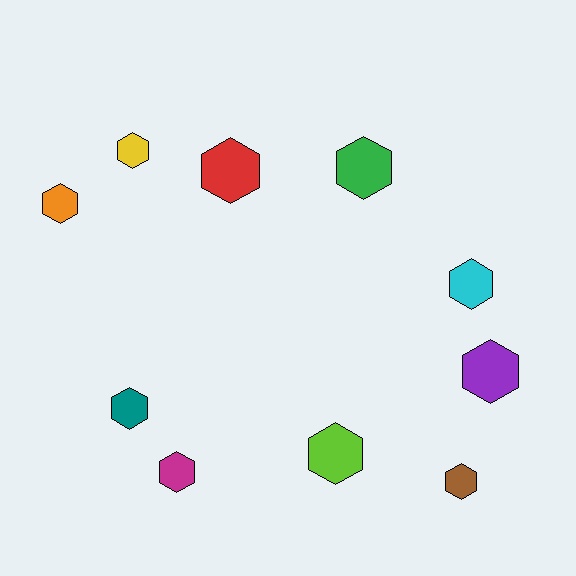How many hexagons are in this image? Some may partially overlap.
There are 10 hexagons.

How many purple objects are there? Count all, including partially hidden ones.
There is 1 purple object.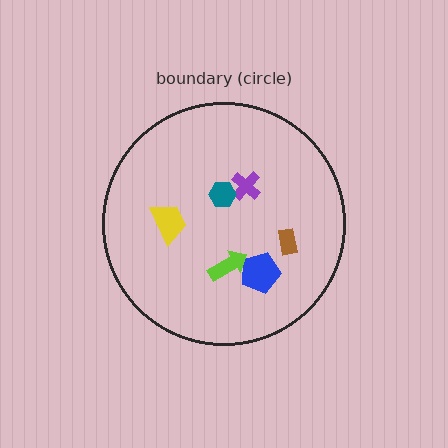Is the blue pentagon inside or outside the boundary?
Inside.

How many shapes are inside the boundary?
6 inside, 0 outside.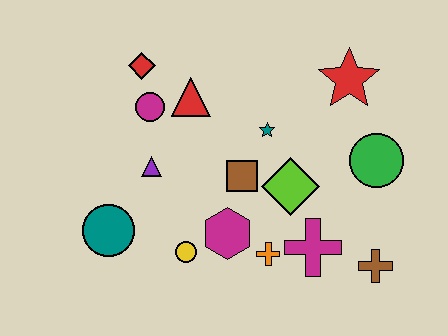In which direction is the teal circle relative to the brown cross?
The teal circle is to the left of the brown cross.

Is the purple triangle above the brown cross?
Yes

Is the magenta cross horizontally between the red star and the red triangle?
Yes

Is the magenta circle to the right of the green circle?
No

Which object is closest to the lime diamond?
The brown square is closest to the lime diamond.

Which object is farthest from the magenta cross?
The red diamond is farthest from the magenta cross.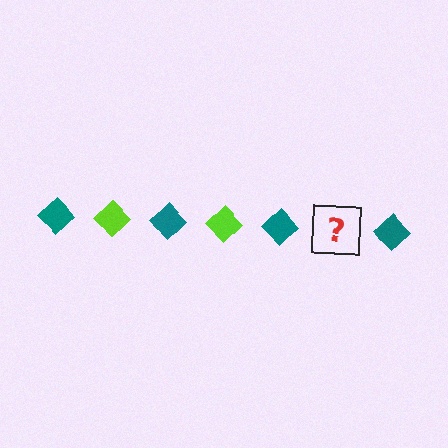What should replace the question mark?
The question mark should be replaced with a lime diamond.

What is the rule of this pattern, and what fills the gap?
The rule is that the pattern cycles through teal, lime diamonds. The gap should be filled with a lime diamond.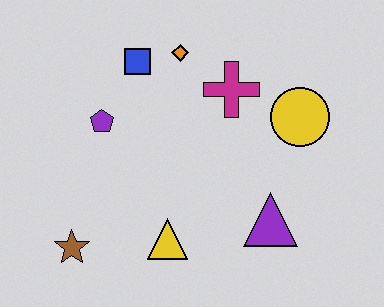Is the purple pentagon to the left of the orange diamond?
Yes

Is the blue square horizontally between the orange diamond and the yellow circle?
No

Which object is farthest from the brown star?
The yellow circle is farthest from the brown star.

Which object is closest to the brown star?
The yellow triangle is closest to the brown star.